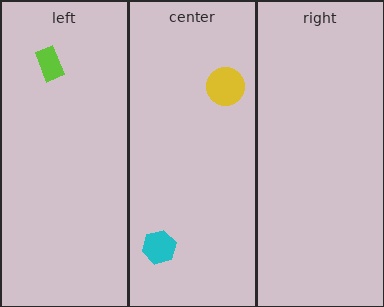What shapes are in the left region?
The lime rectangle.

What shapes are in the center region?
The yellow circle, the cyan hexagon.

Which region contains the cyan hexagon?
The center region.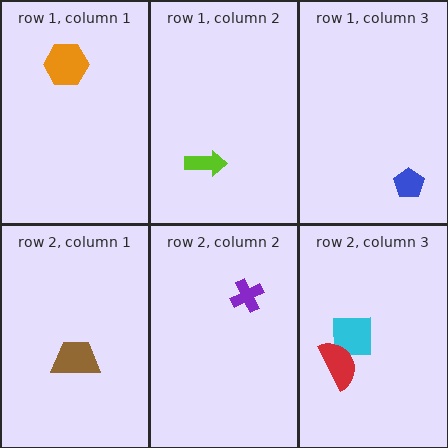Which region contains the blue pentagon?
The row 1, column 3 region.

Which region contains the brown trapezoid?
The row 2, column 1 region.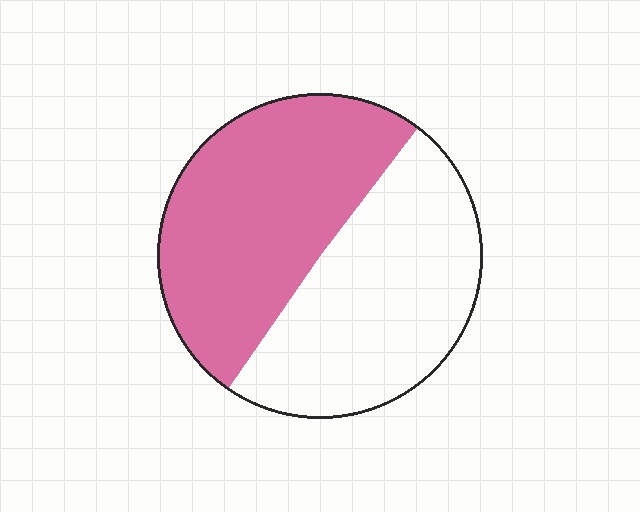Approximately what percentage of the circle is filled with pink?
Approximately 50%.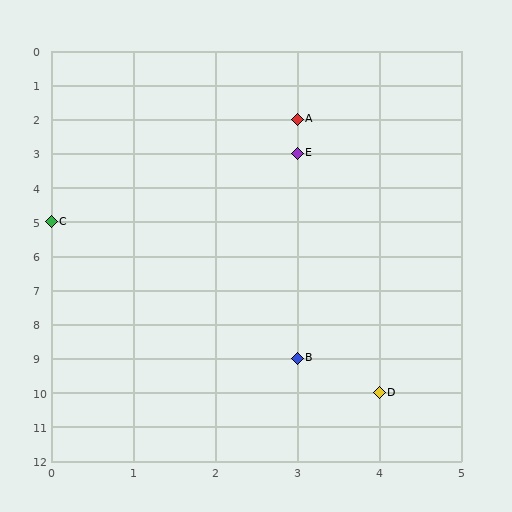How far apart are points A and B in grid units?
Points A and B are 7 rows apart.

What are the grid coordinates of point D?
Point D is at grid coordinates (4, 10).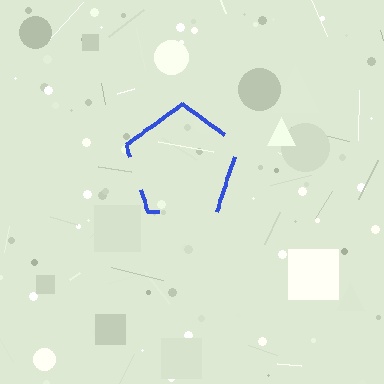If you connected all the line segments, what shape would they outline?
They would outline a pentagon.